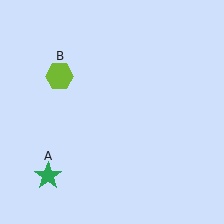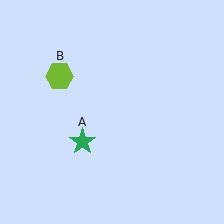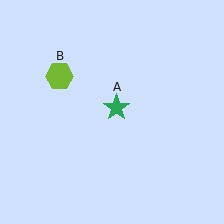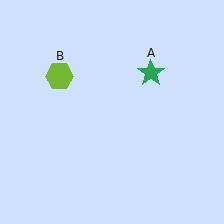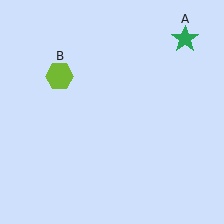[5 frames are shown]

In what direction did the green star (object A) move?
The green star (object A) moved up and to the right.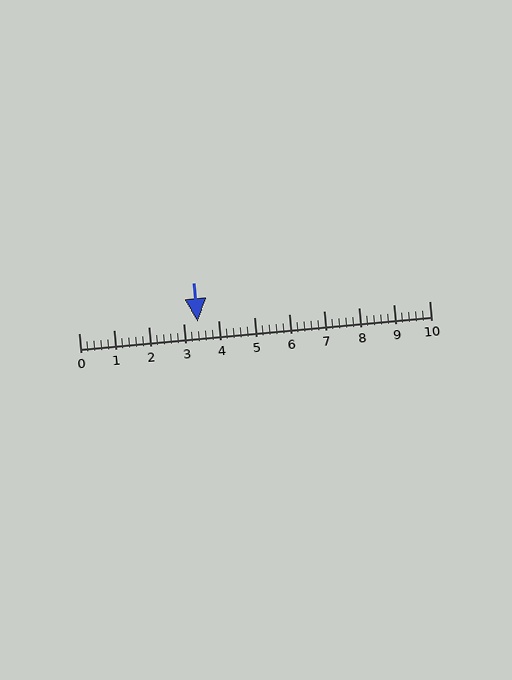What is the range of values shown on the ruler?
The ruler shows values from 0 to 10.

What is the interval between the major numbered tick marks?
The major tick marks are spaced 1 units apart.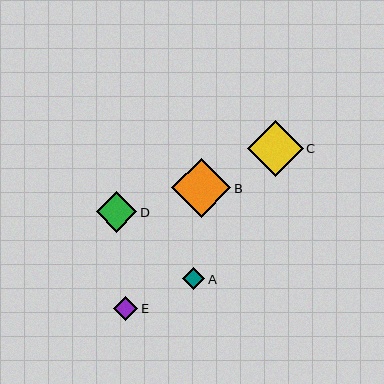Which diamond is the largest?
Diamond B is the largest with a size of approximately 59 pixels.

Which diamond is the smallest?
Diamond A is the smallest with a size of approximately 23 pixels.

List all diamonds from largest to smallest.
From largest to smallest: B, C, D, E, A.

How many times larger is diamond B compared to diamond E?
Diamond B is approximately 2.5 times the size of diamond E.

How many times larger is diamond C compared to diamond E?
Diamond C is approximately 2.3 times the size of diamond E.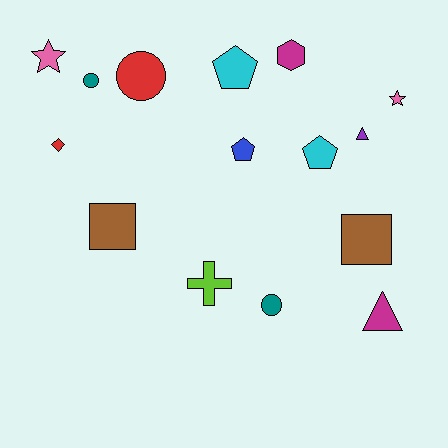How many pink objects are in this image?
There are 2 pink objects.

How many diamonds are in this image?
There is 1 diamond.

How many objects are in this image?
There are 15 objects.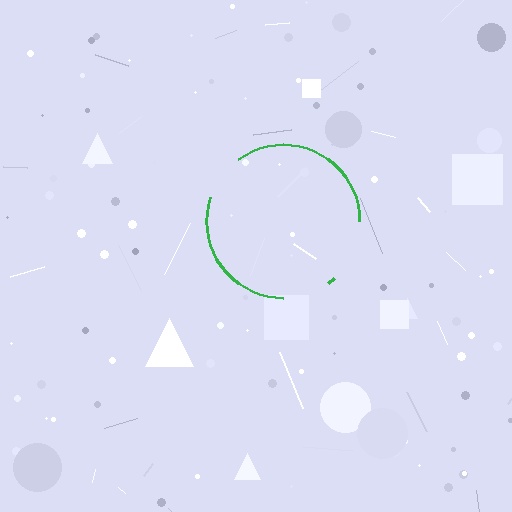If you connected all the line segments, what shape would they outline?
They would outline a circle.